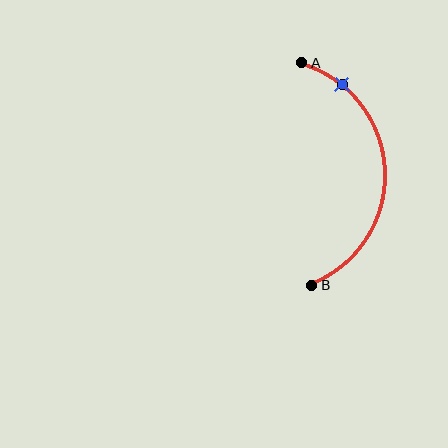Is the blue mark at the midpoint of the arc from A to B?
No. The blue mark lies on the arc but is closer to endpoint A. The arc midpoint would be at the point on the curve equidistant along the arc from both A and B.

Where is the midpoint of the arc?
The arc midpoint is the point on the curve farthest from the straight line joining A and B. It sits to the right of that line.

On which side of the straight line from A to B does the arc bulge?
The arc bulges to the right of the straight line connecting A and B.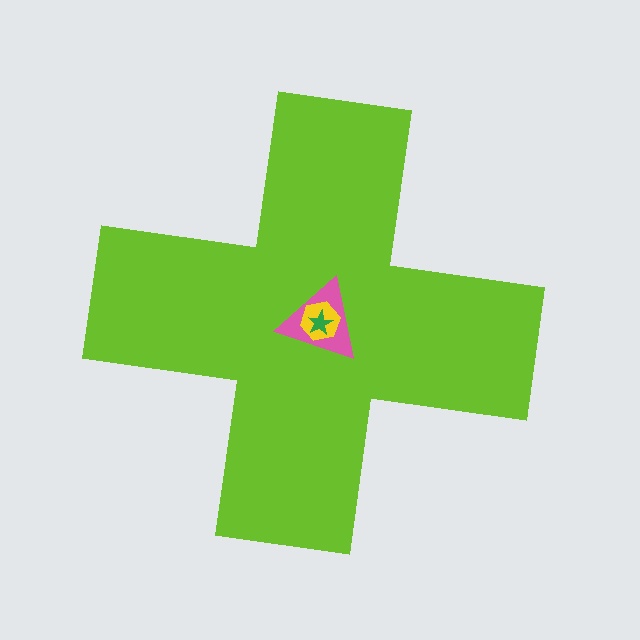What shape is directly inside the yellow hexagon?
The green star.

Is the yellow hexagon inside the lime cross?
Yes.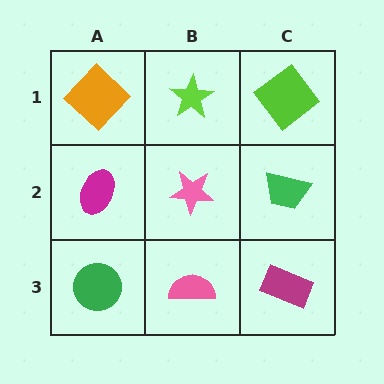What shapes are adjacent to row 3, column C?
A green trapezoid (row 2, column C), a pink semicircle (row 3, column B).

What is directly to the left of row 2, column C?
A pink star.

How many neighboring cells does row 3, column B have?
3.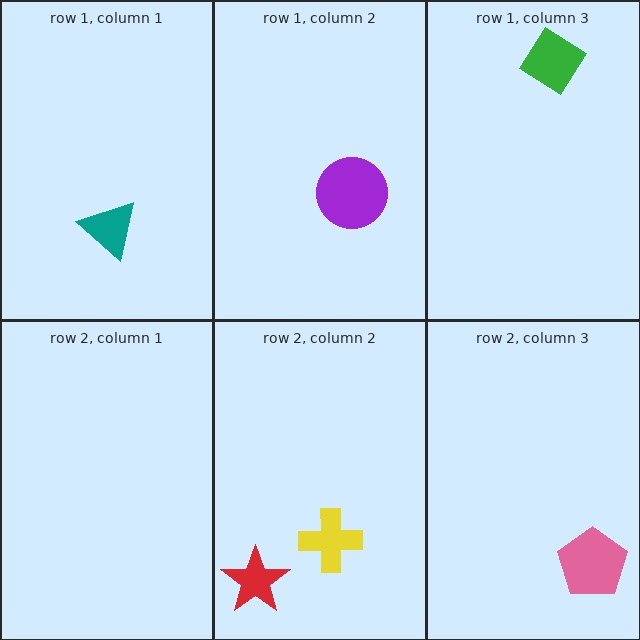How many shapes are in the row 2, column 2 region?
2.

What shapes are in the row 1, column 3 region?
The green diamond.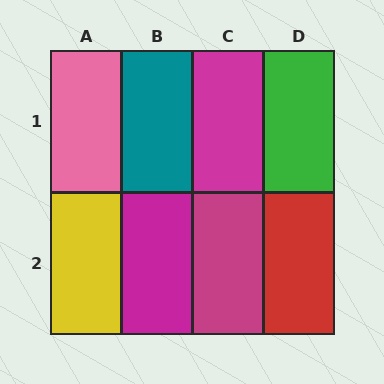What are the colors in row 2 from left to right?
Yellow, magenta, magenta, red.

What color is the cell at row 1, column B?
Teal.